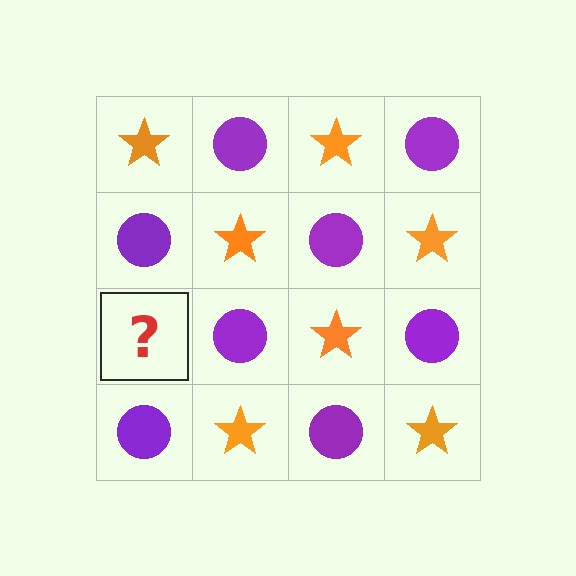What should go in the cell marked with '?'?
The missing cell should contain an orange star.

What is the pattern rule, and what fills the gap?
The rule is that it alternates orange star and purple circle in a checkerboard pattern. The gap should be filled with an orange star.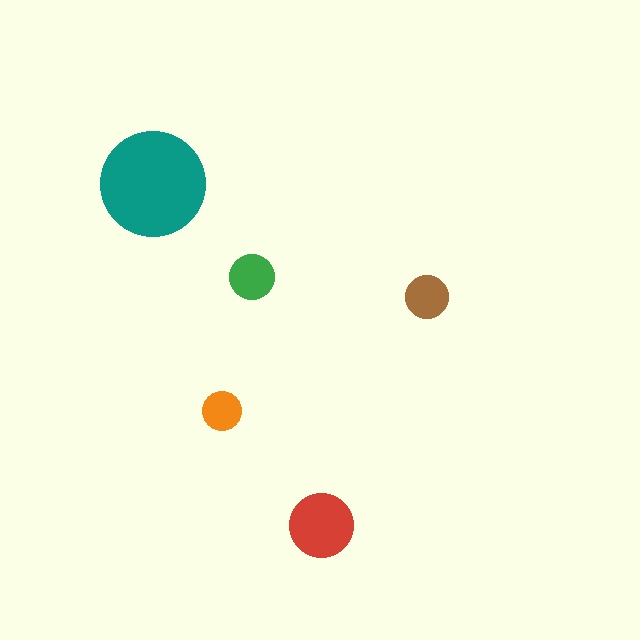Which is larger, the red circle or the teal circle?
The teal one.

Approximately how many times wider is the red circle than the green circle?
About 1.5 times wider.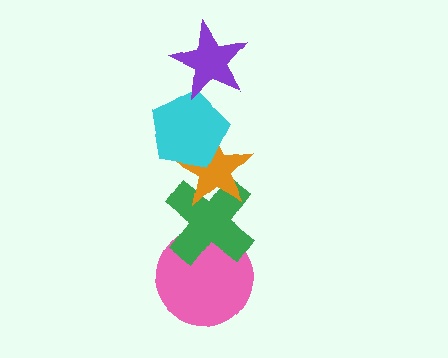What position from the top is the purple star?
The purple star is 1st from the top.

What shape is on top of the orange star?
The cyan pentagon is on top of the orange star.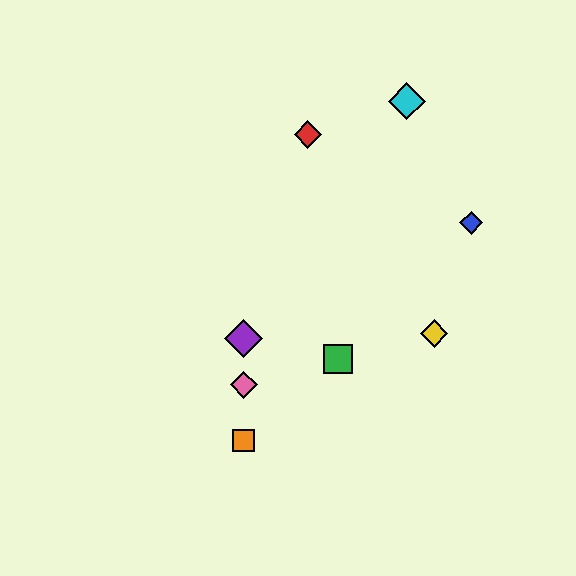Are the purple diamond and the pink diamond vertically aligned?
Yes, both are at x≈244.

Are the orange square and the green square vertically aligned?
No, the orange square is at x≈244 and the green square is at x≈338.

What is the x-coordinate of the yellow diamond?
The yellow diamond is at x≈434.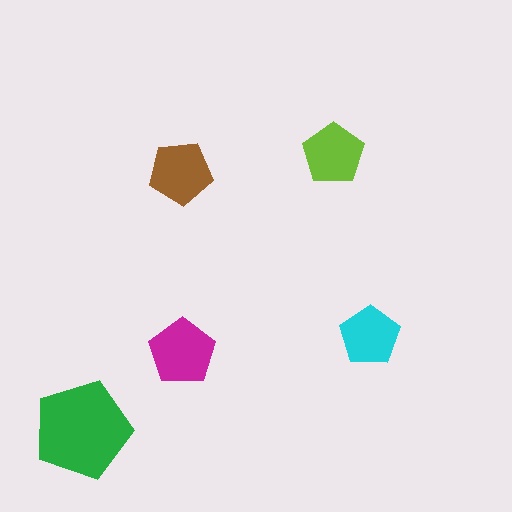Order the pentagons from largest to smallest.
the green one, the magenta one, the brown one, the lime one, the cyan one.